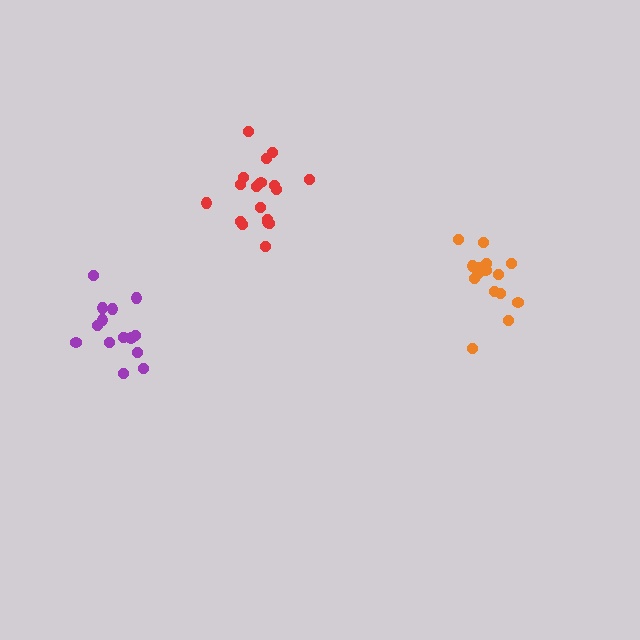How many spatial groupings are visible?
There are 3 spatial groupings.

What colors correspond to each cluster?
The clusters are colored: purple, red, orange.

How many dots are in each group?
Group 1: 14 dots, Group 2: 18 dots, Group 3: 16 dots (48 total).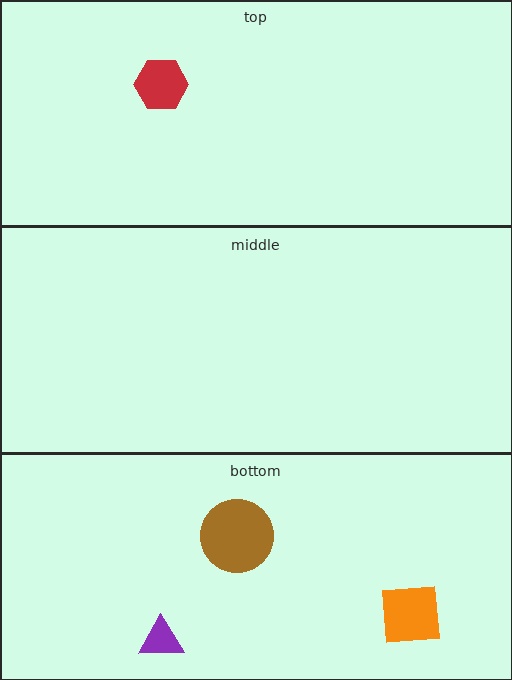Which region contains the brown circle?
The bottom region.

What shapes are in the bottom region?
The purple triangle, the orange square, the brown circle.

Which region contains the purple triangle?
The bottom region.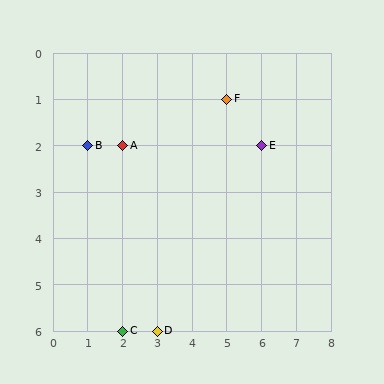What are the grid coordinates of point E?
Point E is at grid coordinates (6, 2).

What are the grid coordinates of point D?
Point D is at grid coordinates (3, 6).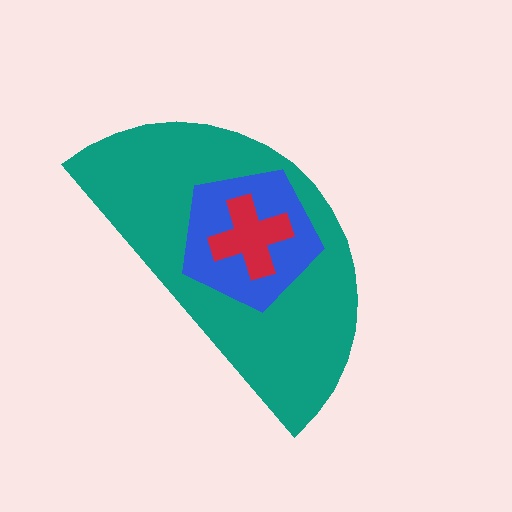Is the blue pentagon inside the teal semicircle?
Yes.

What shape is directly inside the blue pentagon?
The red cross.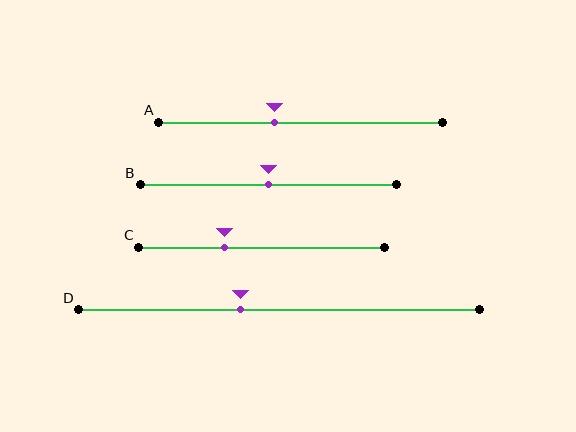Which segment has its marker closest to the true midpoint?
Segment B has its marker closest to the true midpoint.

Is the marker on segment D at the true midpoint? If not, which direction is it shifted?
No, the marker on segment D is shifted to the left by about 10% of the segment length.